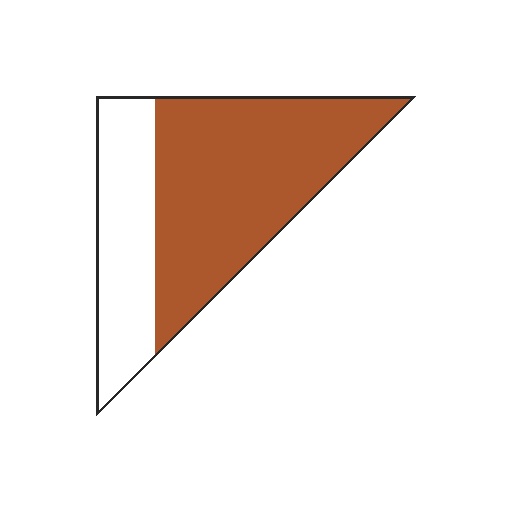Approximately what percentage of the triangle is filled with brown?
Approximately 65%.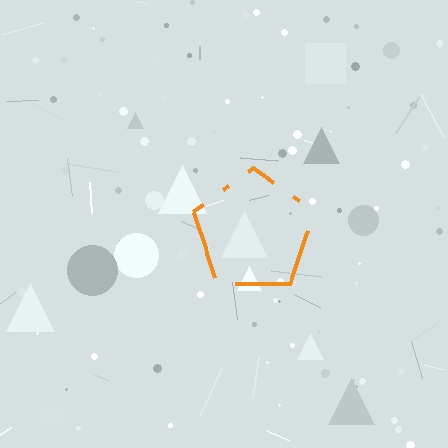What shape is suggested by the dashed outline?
The dashed outline suggests a pentagon.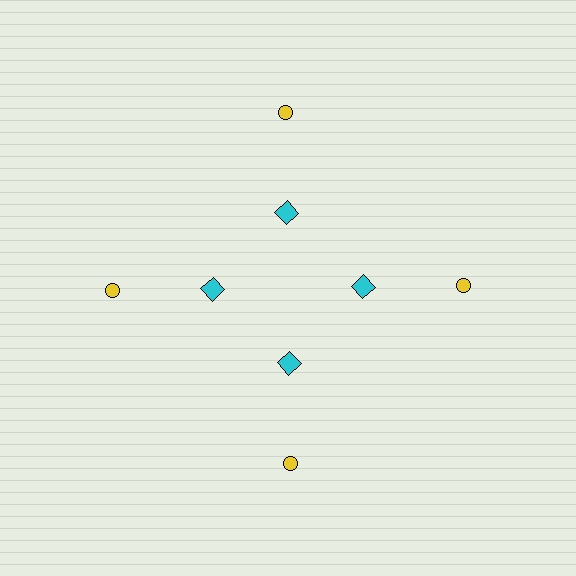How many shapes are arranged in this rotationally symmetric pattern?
There are 8 shapes, arranged in 4 groups of 2.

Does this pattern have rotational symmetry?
Yes, this pattern has 4-fold rotational symmetry. It looks the same after rotating 90 degrees around the center.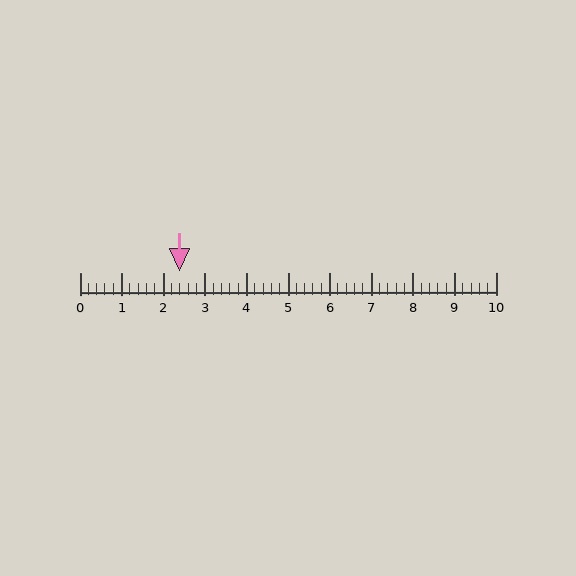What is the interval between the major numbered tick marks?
The major tick marks are spaced 1 units apart.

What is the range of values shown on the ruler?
The ruler shows values from 0 to 10.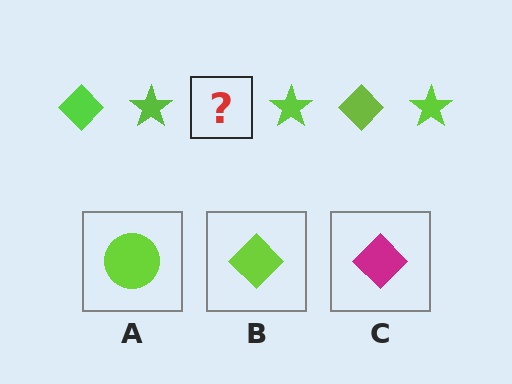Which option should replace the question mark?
Option B.